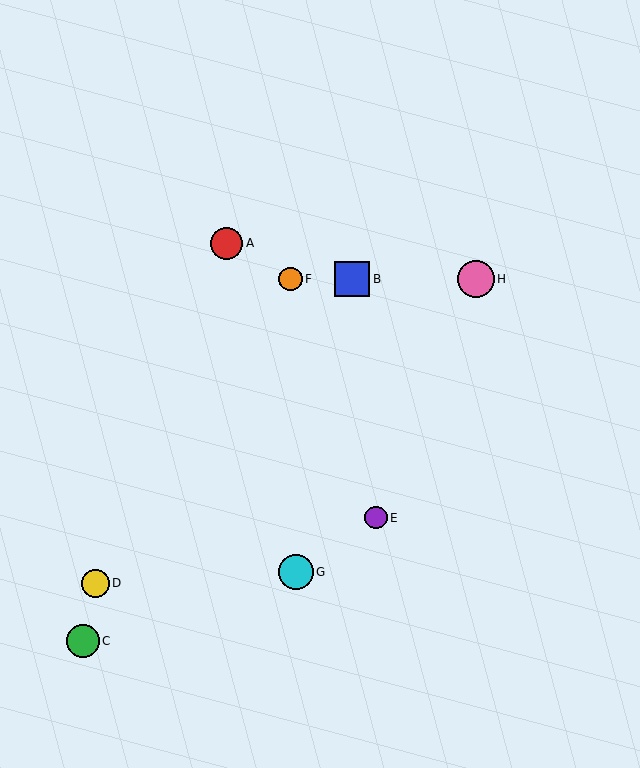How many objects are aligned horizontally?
3 objects (B, F, H) are aligned horizontally.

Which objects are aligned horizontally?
Objects B, F, H are aligned horizontally.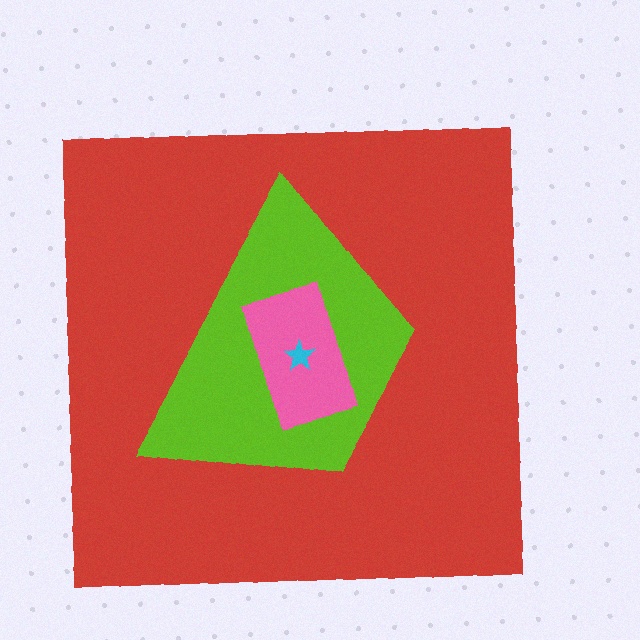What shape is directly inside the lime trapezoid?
The pink rectangle.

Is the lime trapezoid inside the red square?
Yes.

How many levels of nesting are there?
4.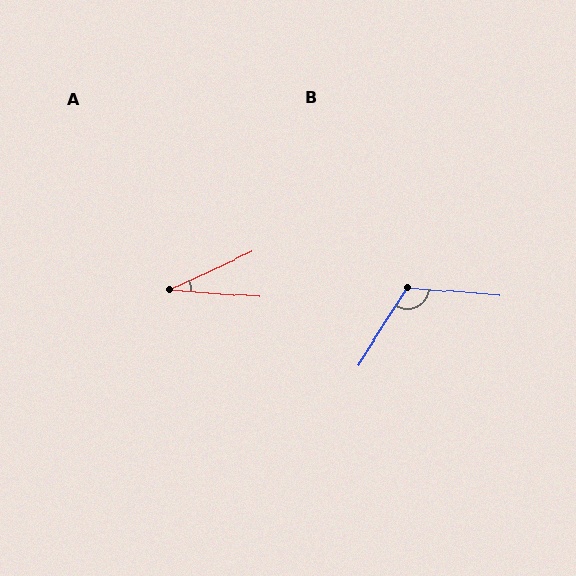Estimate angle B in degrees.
Approximately 118 degrees.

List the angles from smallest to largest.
A (29°), B (118°).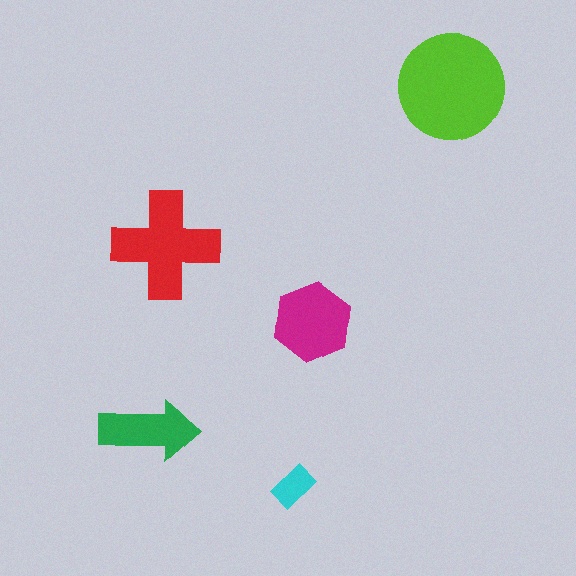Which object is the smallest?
The cyan rectangle.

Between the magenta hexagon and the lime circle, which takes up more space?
The lime circle.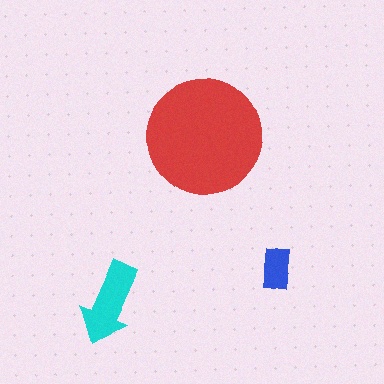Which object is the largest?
The red circle.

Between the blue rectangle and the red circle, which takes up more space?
The red circle.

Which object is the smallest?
The blue rectangle.